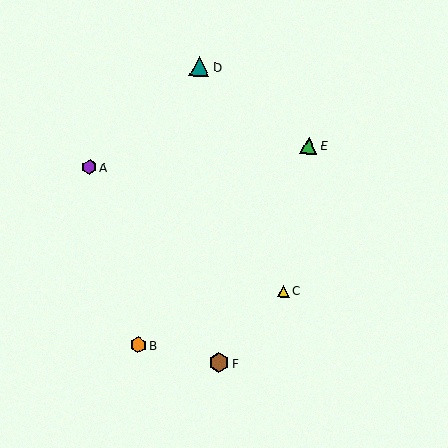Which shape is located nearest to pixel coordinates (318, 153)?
The green triangle (labeled E) at (309, 145) is nearest to that location.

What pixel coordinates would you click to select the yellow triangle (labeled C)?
Click at (283, 291) to select the yellow triangle C.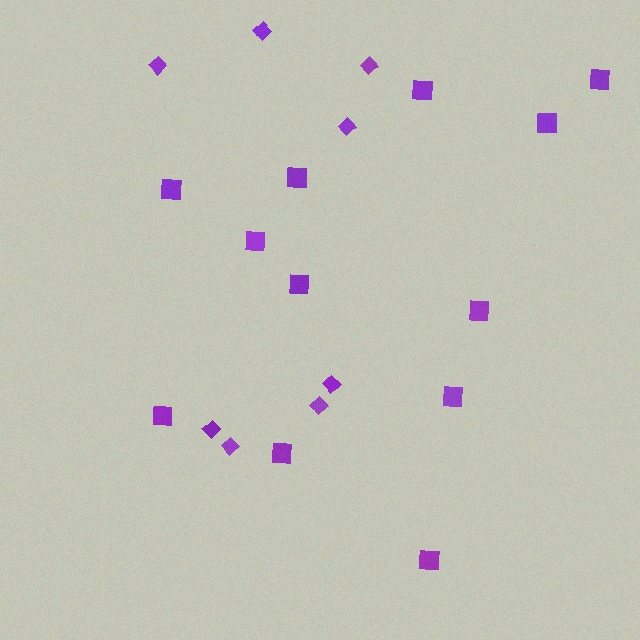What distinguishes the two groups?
There are 2 groups: one group of squares (12) and one group of diamonds (8).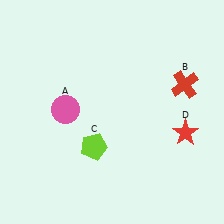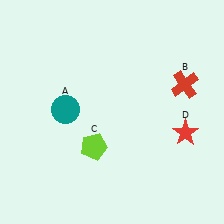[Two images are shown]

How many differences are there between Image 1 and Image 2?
There is 1 difference between the two images.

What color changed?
The circle (A) changed from pink in Image 1 to teal in Image 2.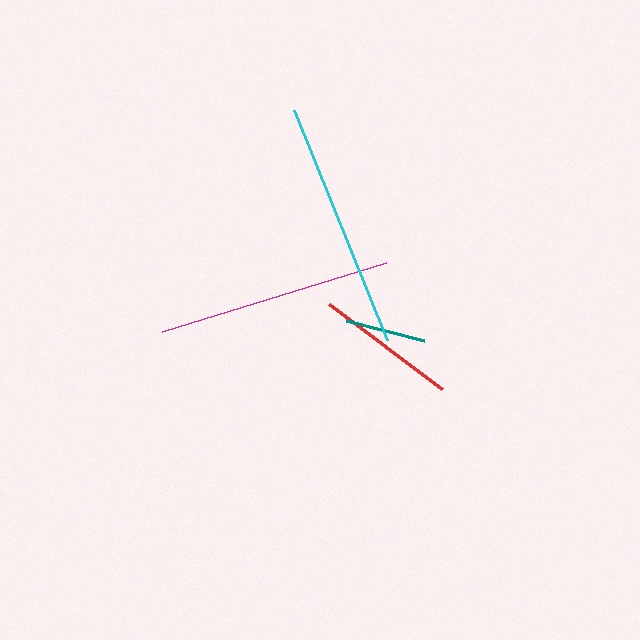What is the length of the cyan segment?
The cyan segment is approximately 248 pixels long.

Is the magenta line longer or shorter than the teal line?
The magenta line is longer than the teal line.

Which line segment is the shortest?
The teal line is the shortest at approximately 80 pixels.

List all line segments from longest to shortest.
From longest to shortest: cyan, magenta, red, teal.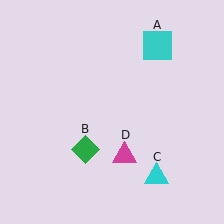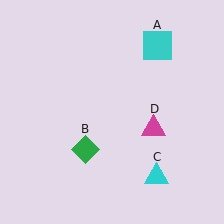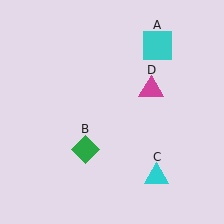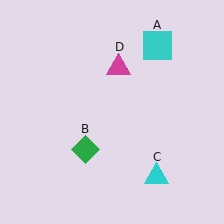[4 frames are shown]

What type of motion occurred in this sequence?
The magenta triangle (object D) rotated counterclockwise around the center of the scene.